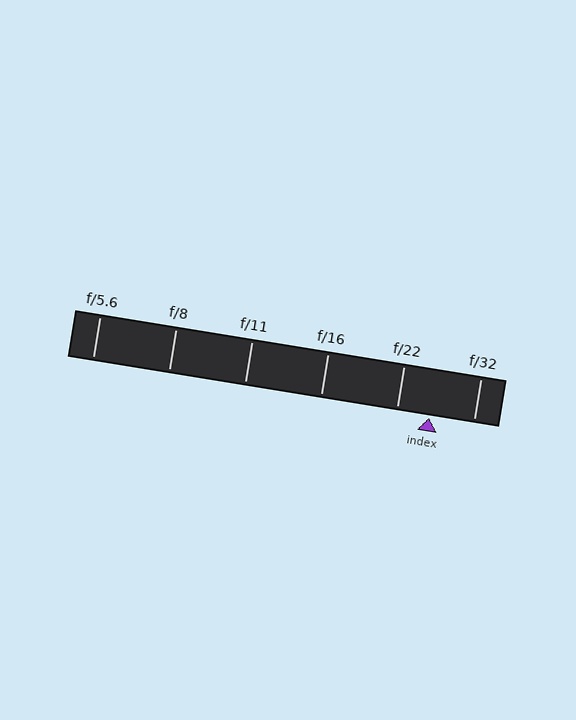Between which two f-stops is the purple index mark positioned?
The index mark is between f/22 and f/32.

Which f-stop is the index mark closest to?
The index mark is closest to f/22.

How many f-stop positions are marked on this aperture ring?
There are 6 f-stop positions marked.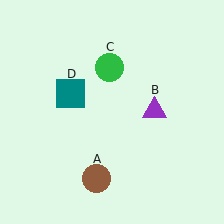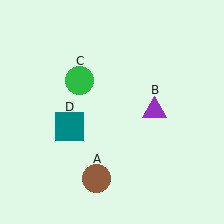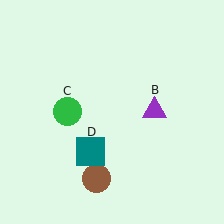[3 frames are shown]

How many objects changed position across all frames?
2 objects changed position: green circle (object C), teal square (object D).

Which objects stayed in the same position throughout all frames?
Brown circle (object A) and purple triangle (object B) remained stationary.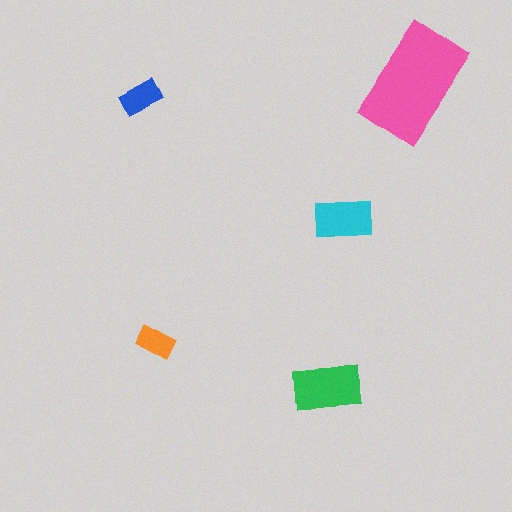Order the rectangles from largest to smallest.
the pink one, the green one, the cyan one, the blue one, the orange one.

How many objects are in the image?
There are 5 objects in the image.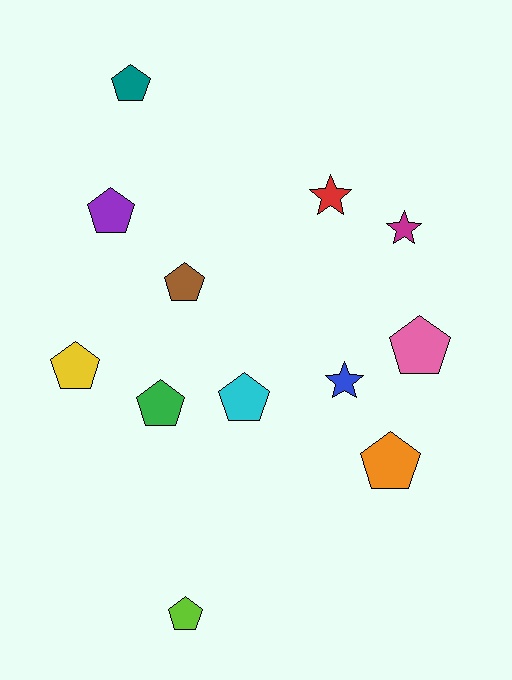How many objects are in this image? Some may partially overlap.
There are 12 objects.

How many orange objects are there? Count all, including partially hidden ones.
There is 1 orange object.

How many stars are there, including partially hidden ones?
There are 3 stars.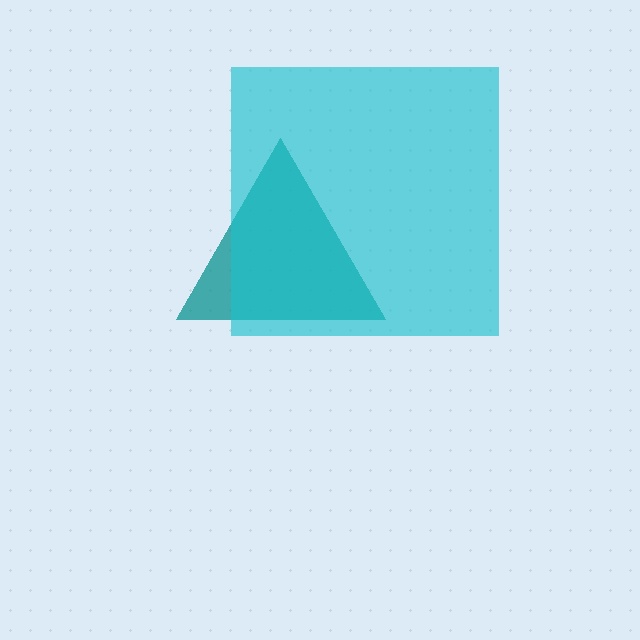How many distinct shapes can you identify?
There are 2 distinct shapes: a teal triangle, a cyan square.